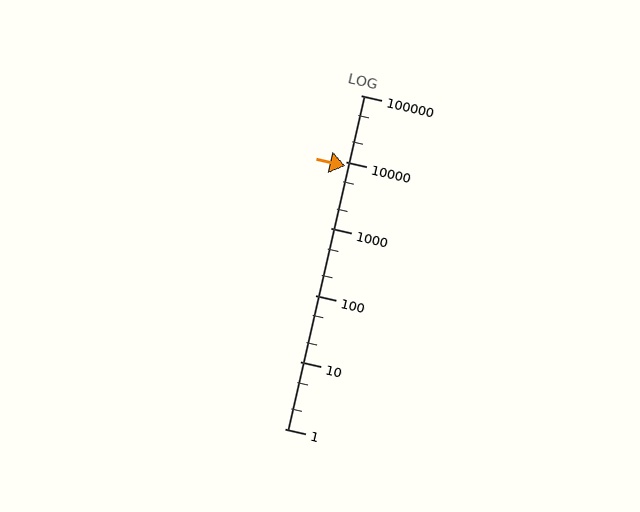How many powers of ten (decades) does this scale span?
The scale spans 5 decades, from 1 to 100000.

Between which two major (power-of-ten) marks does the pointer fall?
The pointer is between 1000 and 10000.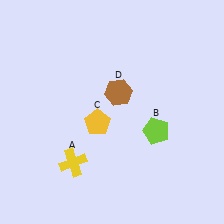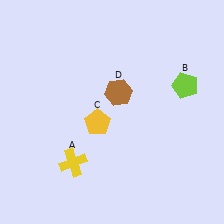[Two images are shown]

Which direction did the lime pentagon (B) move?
The lime pentagon (B) moved up.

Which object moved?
The lime pentagon (B) moved up.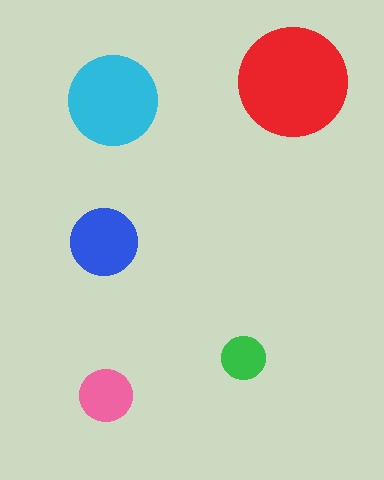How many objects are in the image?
There are 5 objects in the image.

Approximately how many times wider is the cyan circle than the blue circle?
About 1.5 times wider.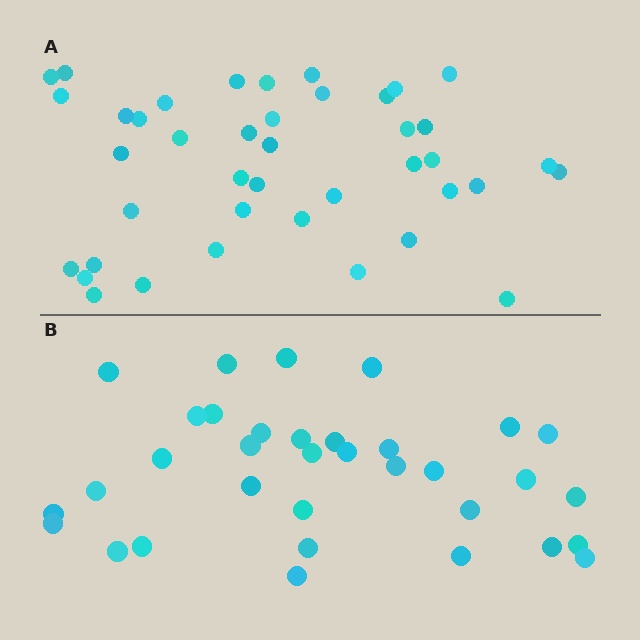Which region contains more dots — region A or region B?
Region A (the top region) has more dots.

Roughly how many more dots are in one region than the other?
Region A has roughly 8 or so more dots than region B.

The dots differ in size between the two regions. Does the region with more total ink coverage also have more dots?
No. Region B has more total ink coverage because its dots are larger, but region A actually contains more individual dots. Total area can be misleading — the number of items is what matters here.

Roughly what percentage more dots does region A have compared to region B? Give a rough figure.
About 20% more.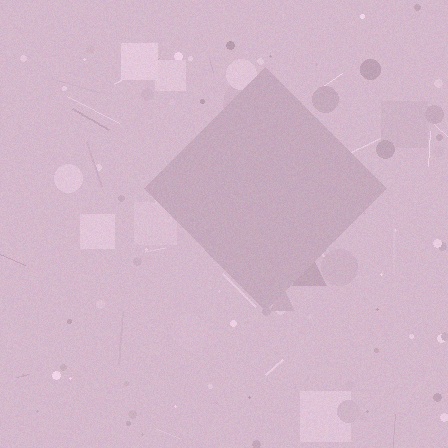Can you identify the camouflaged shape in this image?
The camouflaged shape is a diamond.